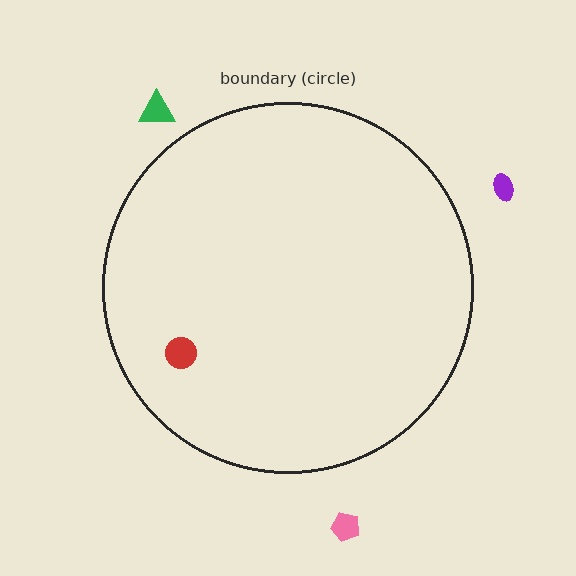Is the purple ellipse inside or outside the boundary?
Outside.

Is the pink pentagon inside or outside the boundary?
Outside.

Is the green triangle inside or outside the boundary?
Outside.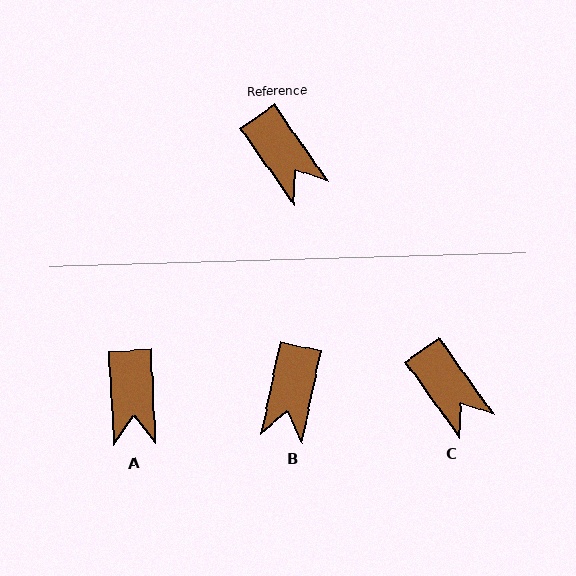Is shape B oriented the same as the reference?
No, it is off by about 48 degrees.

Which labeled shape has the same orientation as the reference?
C.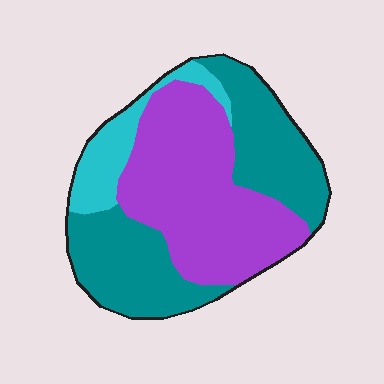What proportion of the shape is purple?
Purple takes up between a third and a half of the shape.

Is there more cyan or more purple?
Purple.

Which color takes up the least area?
Cyan, at roughly 10%.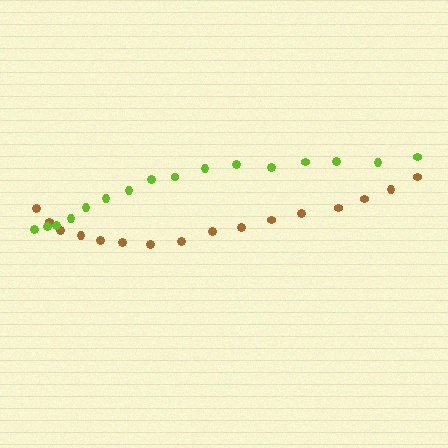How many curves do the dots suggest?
There are 2 distinct paths.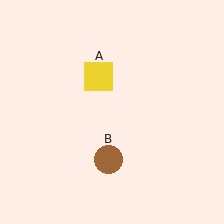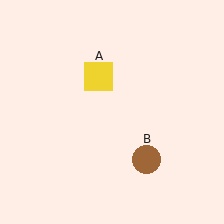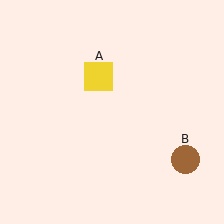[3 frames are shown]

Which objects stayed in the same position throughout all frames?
Yellow square (object A) remained stationary.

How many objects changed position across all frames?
1 object changed position: brown circle (object B).